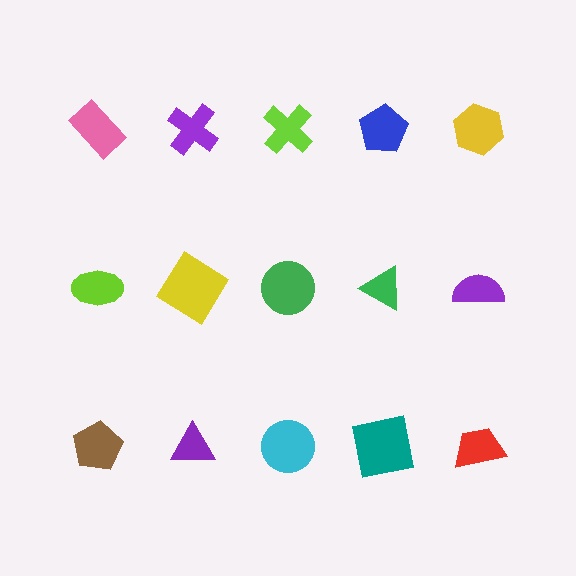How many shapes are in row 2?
5 shapes.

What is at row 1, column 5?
A yellow hexagon.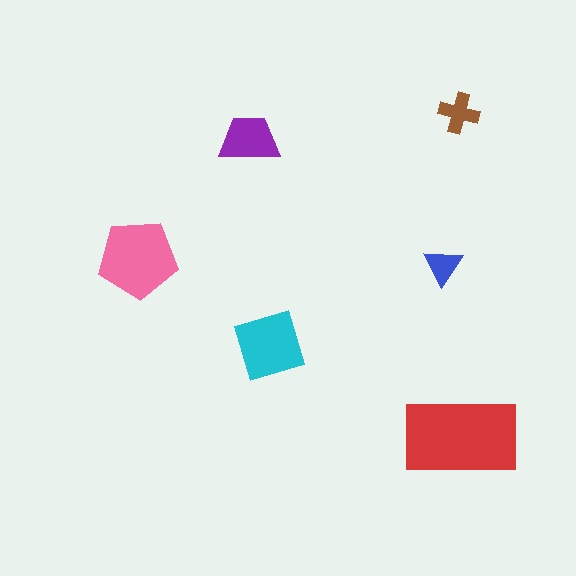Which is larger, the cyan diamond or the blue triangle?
The cyan diamond.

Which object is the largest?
The red rectangle.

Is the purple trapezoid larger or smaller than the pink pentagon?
Smaller.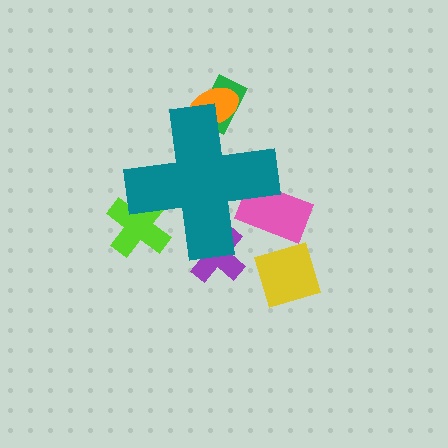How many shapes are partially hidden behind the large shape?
5 shapes are partially hidden.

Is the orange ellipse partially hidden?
Yes, the orange ellipse is partially hidden behind the teal cross.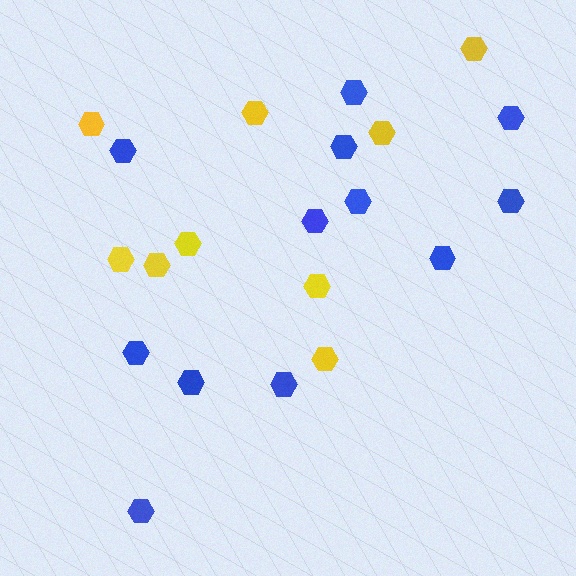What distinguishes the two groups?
There are 2 groups: one group of yellow hexagons (9) and one group of blue hexagons (12).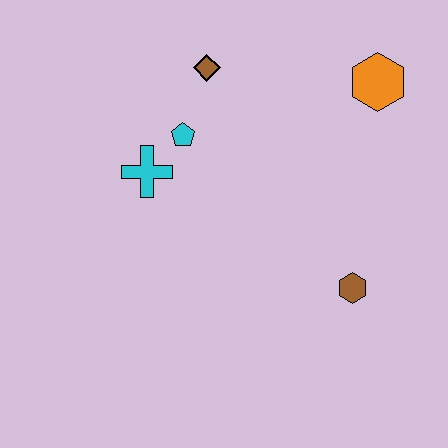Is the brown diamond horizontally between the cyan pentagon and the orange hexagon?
Yes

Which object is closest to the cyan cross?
The cyan pentagon is closest to the cyan cross.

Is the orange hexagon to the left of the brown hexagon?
No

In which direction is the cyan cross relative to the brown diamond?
The cyan cross is below the brown diamond.